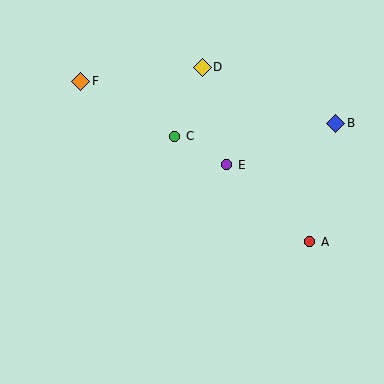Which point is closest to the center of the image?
Point E at (227, 165) is closest to the center.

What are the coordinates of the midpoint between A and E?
The midpoint between A and E is at (268, 203).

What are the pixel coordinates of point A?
Point A is at (310, 242).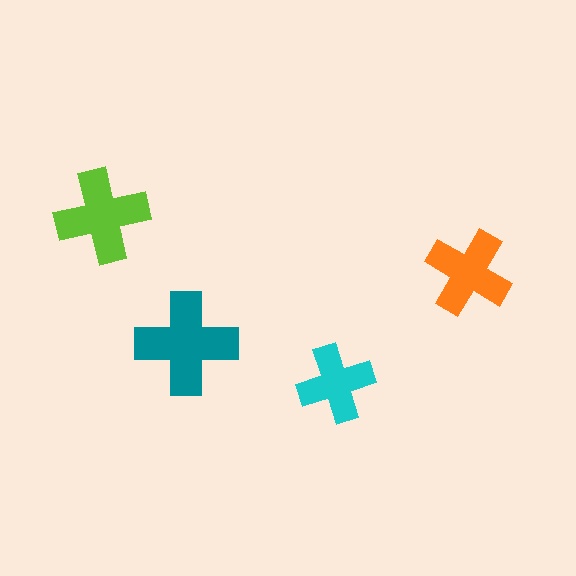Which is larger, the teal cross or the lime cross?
The teal one.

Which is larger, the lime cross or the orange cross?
The lime one.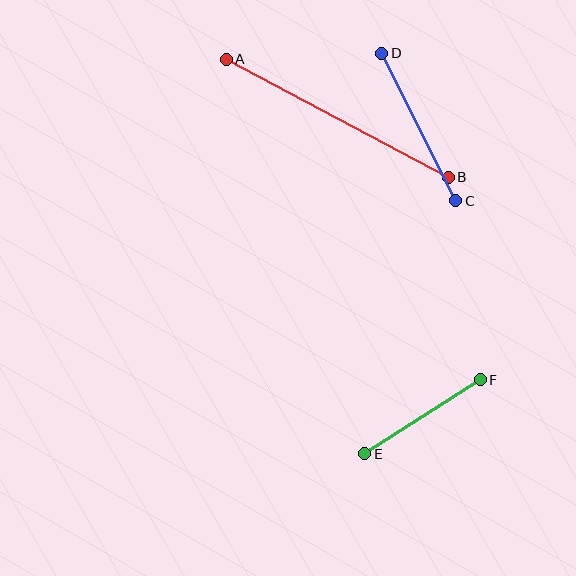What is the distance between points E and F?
The distance is approximately 137 pixels.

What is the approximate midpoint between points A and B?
The midpoint is at approximately (337, 118) pixels.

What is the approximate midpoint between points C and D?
The midpoint is at approximately (419, 127) pixels.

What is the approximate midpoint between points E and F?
The midpoint is at approximately (423, 417) pixels.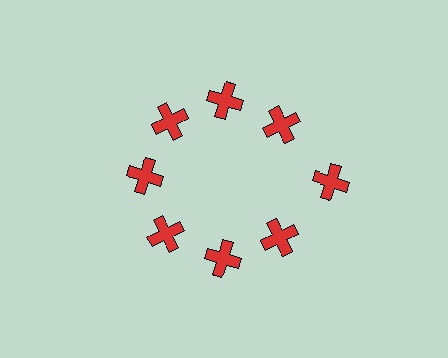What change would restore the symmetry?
The symmetry would be restored by moving it inward, back onto the ring so that all 8 crosses sit at equal angles and equal distance from the center.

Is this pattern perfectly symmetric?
No. The 8 red crosses are arranged in a ring, but one element near the 3 o'clock position is pushed outward from the center, breaking the 8-fold rotational symmetry.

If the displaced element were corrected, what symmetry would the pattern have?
It would have 8-fold rotational symmetry — the pattern would map onto itself every 45 degrees.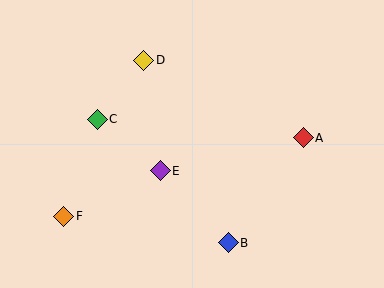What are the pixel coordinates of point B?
Point B is at (228, 243).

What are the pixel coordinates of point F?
Point F is at (64, 216).